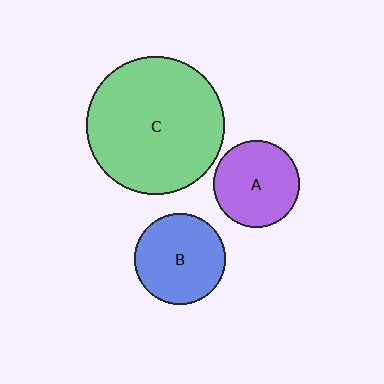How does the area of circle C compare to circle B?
Approximately 2.3 times.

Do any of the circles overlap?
No, none of the circles overlap.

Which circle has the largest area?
Circle C (green).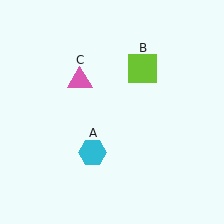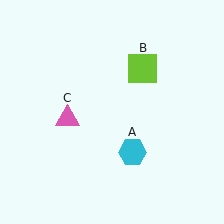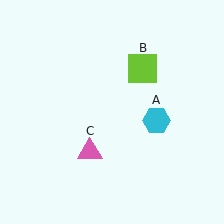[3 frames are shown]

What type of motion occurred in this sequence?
The cyan hexagon (object A), pink triangle (object C) rotated counterclockwise around the center of the scene.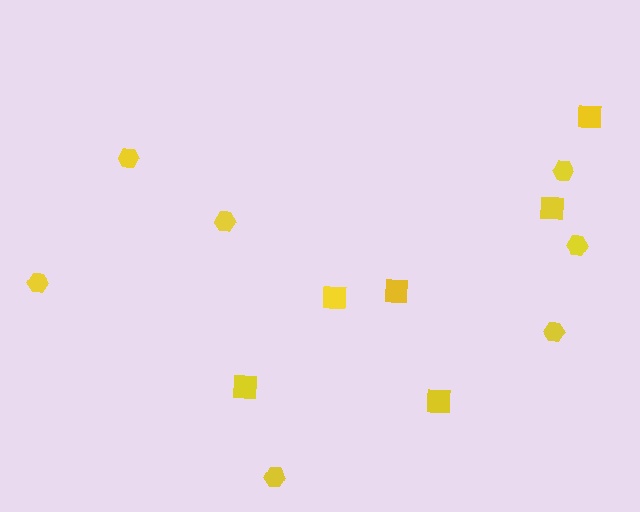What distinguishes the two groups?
There are 2 groups: one group of squares (6) and one group of hexagons (7).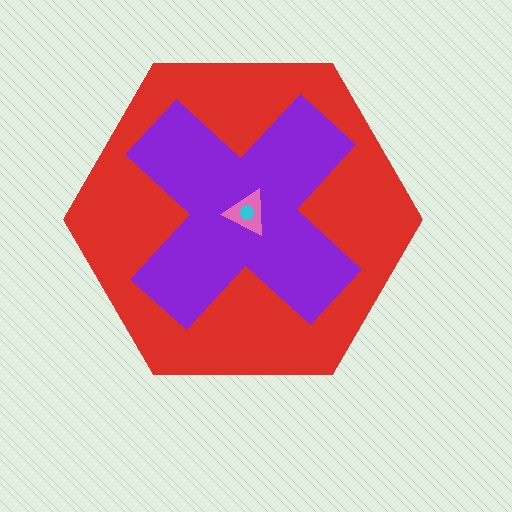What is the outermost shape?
The red hexagon.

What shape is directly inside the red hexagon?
The purple cross.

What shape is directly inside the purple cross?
The pink triangle.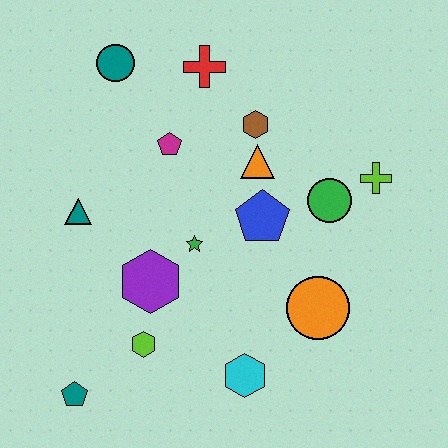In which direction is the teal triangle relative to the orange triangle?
The teal triangle is to the left of the orange triangle.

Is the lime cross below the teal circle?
Yes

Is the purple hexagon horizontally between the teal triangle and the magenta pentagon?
Yes